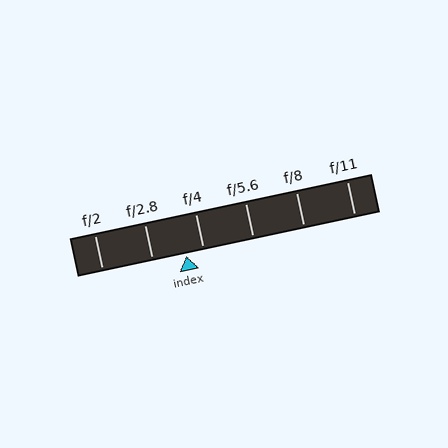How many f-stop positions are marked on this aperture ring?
There are 6 f-stop positions marked.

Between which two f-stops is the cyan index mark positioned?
The index mark is between f/2.8 and f/4.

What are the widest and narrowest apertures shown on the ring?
The widest aperture shown is f/2 and the narrowest is f/11.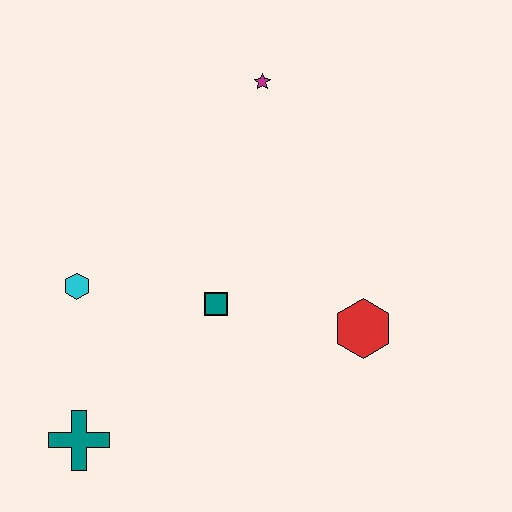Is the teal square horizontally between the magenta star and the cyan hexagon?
Yes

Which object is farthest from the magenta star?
The teal cross is farthest from the magenta star.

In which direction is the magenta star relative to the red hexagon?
The magenta star is above the red hexagon.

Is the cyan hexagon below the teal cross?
No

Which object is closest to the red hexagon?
The teal square is closest to the red hexagon.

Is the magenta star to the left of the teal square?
No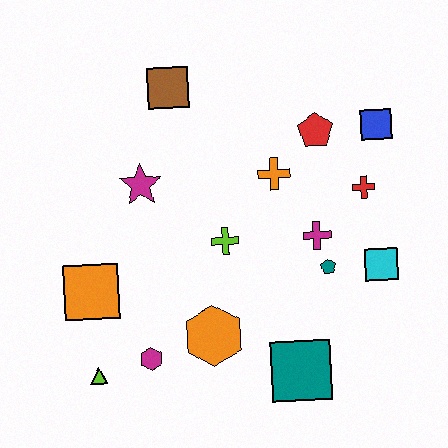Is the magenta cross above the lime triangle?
Yes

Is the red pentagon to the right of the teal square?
Yes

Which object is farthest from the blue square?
The lime triangle is farthest from the blue square.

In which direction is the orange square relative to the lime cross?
The orange square is to the left of the lime cross.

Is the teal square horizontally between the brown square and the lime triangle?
No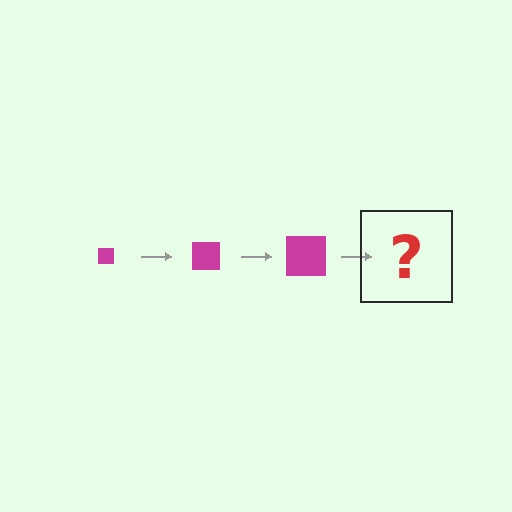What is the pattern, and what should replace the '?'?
The pattern is that the square gets progressively larger each step. The '?' should be a magenta square, larger than the previous one.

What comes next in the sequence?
The next element should be a magenta square, larger than the previous one.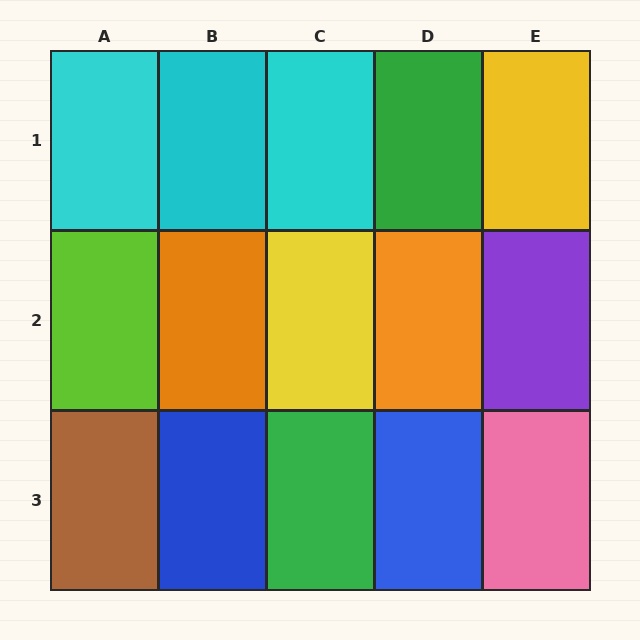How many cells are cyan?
3 cells are cyan.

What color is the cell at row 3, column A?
Brown.